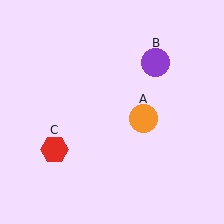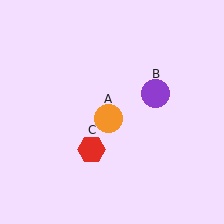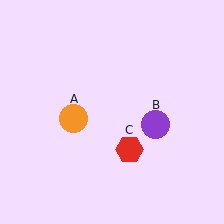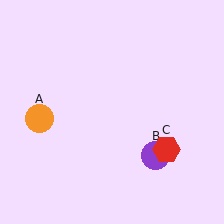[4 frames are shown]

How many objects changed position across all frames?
3 objects changed position: orange circle (object A), purple circle (object B), red hexagon (object C).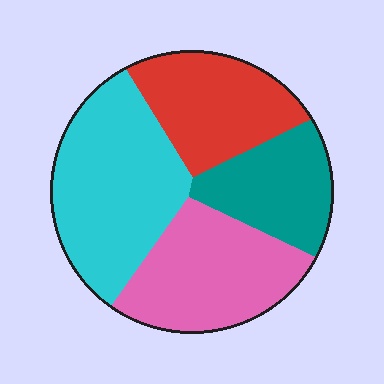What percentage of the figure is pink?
Pink takes up about one quarter (1/4) of the figure.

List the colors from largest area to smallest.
From largest to smallest: cyan, pink, red, teal.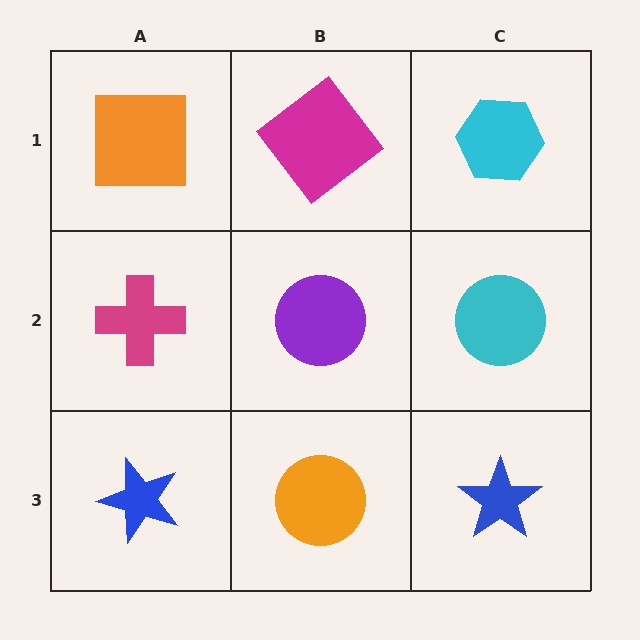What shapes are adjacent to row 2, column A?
An orange square (row 1, column A), a blue star (row 3, column A), a purple circle (row 2, column B).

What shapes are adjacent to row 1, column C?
A cyan circle (row 2, column C), a magenta diamond (row 1, column B).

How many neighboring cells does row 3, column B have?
3.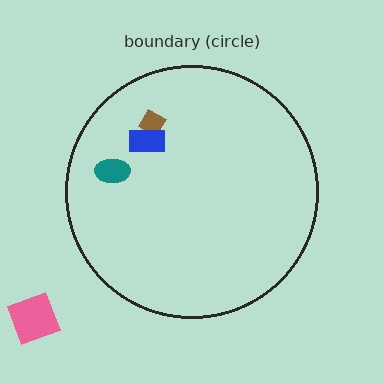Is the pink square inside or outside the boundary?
Outside.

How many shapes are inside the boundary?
3 inside, 1 outside.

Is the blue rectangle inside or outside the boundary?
Inside.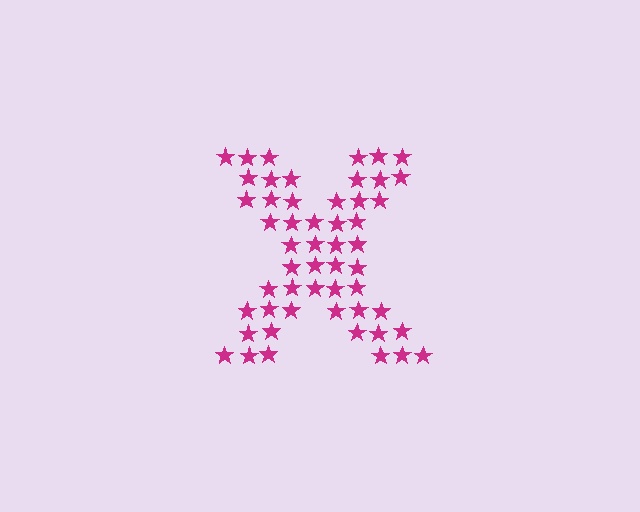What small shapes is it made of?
It is made of small stars.